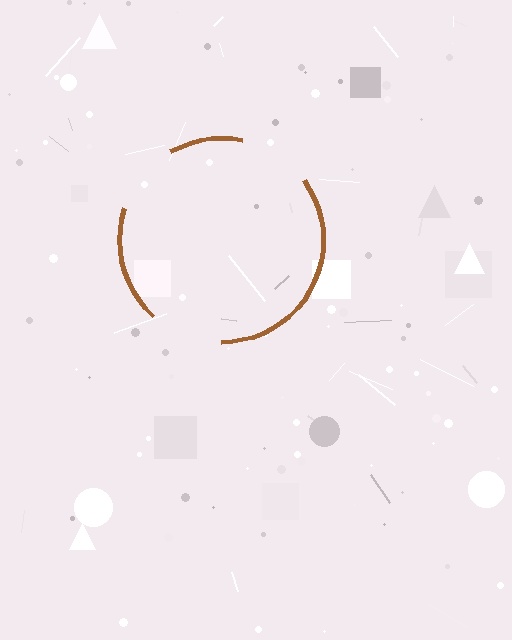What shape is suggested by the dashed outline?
The dashed outline suggests a circle.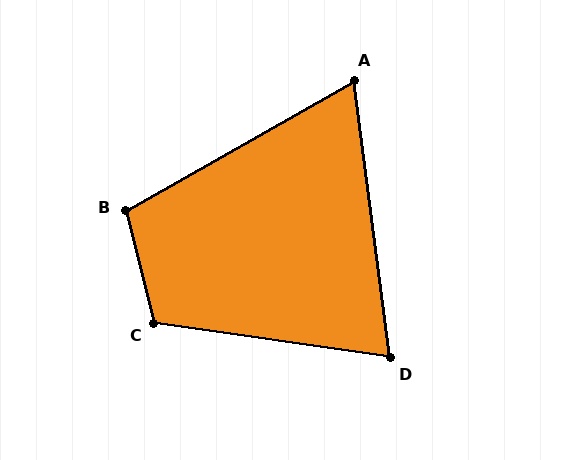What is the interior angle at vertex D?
Approximately 75 degrees (acute).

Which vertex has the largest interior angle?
C, at approximately 112 degrees.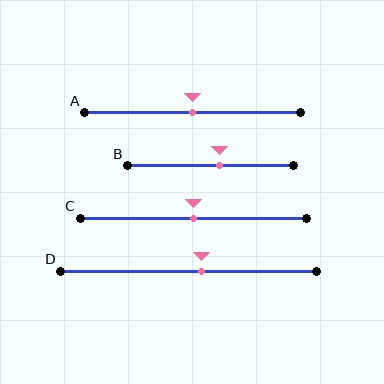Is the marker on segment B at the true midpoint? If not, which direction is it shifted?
No, the marker on segment B is shifted to the right by about 5% of the segment length.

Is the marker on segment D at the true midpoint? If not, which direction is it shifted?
No, the marker on segment D is shifted to the right by about 5% of the segment length.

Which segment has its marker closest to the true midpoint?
Segment A has its marker closest to the true midpoint.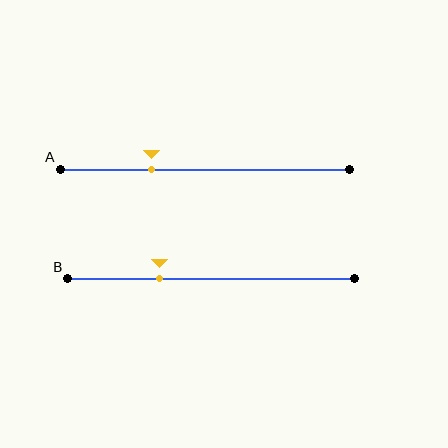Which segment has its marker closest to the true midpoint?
Segment B has its marker closest to the true midpoint.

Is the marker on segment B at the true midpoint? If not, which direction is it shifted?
No, the marker on segment B is shifted to the left by about 18% of the segment length.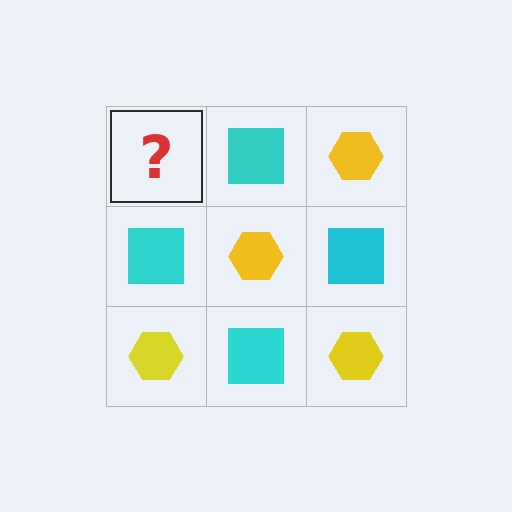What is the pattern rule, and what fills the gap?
The rule is that it alternates yellow hexagon and cyan square in a checkerboard pattern. The gap should be filled with a yellow hexagon.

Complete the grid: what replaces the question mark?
The question mark should be replaced with a yellow hexagon.